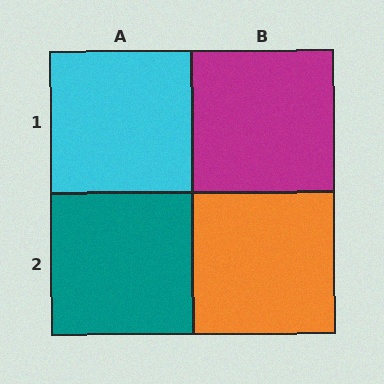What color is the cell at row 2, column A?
Teal.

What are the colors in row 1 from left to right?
Cyan, magenta.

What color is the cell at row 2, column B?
Orange.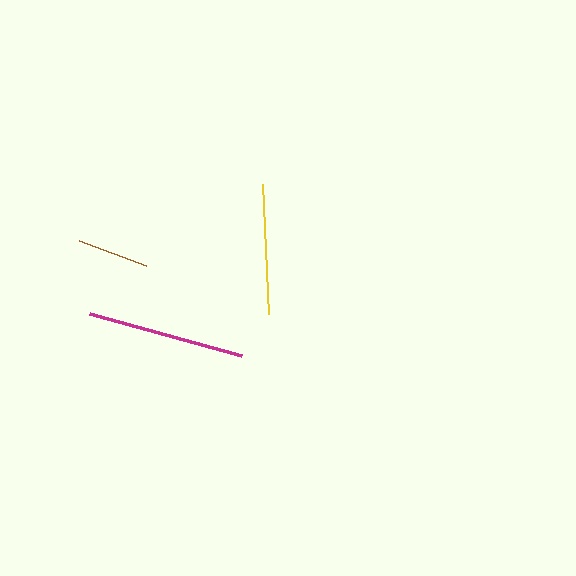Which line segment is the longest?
The magenta line is the longest at approximately 158 pixels.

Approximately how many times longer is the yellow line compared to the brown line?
The yellow line is approximately 1.8 times the length of the brown line.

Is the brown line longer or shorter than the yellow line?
The yellow line is longer than the brown line.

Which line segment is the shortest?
The brown line is the shortest at approximately 72 pixels.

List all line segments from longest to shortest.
From longest to shortest: magenta, yellow, brown.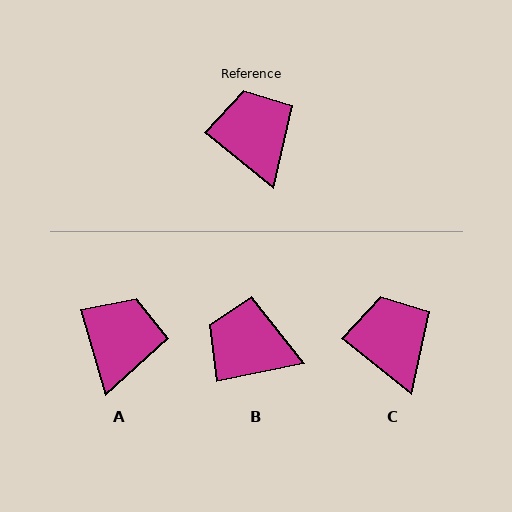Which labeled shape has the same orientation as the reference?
C.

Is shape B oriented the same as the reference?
No, it is off by about 50 degrees.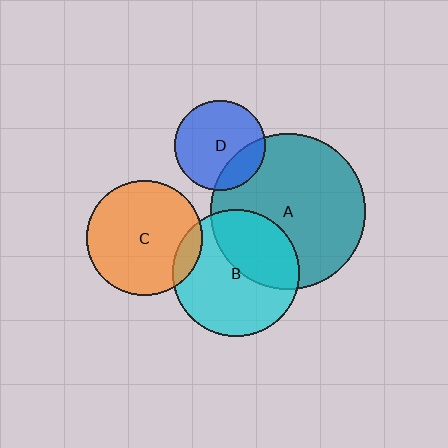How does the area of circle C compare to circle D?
Approximately 1.7 times.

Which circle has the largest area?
Circle A (teal).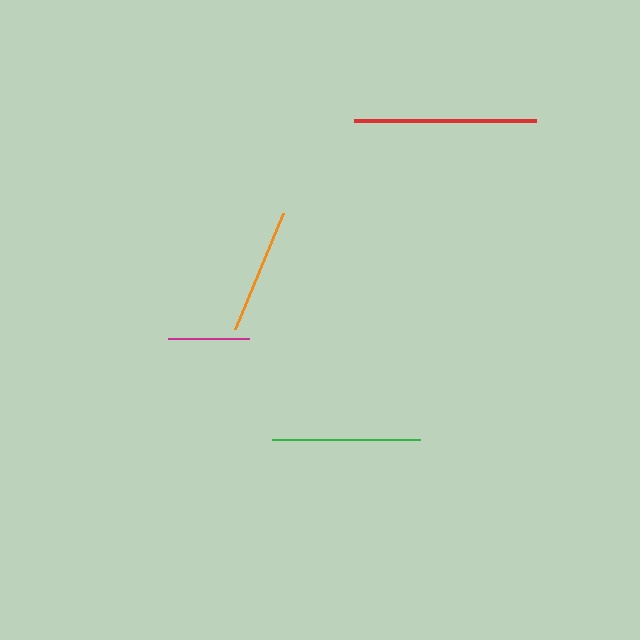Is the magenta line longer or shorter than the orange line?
The orange line is longer than the magenta line.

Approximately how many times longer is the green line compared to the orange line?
The green line is approximately 1.2 times the length of the orange line.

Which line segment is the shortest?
The magenta line is the shortest at approximately 81 pixels.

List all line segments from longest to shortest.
From longest to shortest: red, green, orange, magenta.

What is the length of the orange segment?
The orange segment is approximately 125 pixels long.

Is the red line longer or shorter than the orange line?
The red line is longer than the orange line.